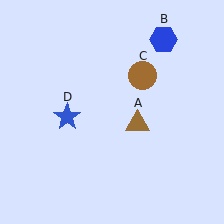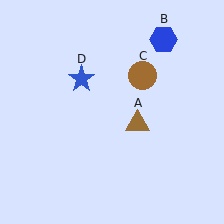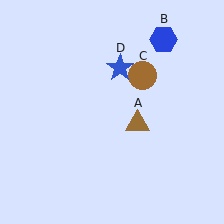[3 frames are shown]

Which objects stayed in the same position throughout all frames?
Brown triangle (object A) and blue hexagon (object B) and brown circle (object C) remained stationary.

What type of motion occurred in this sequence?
The blue star (object D) rotated clockwise around the center of the scene.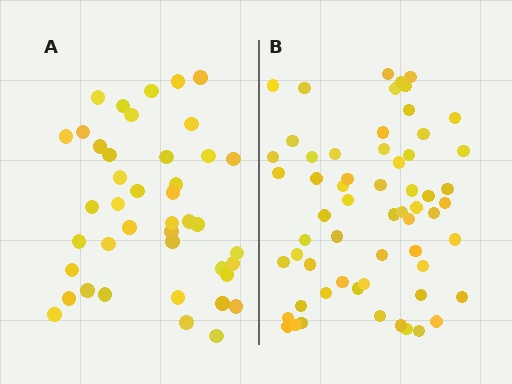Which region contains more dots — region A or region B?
Region B (the right region) has more dots.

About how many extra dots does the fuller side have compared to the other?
Region B has approximately 20 more dots than region A.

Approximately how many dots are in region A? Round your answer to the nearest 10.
About 40 dots. (The exact count is 42, which rounds to 40.)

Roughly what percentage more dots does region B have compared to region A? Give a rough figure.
About 45% more.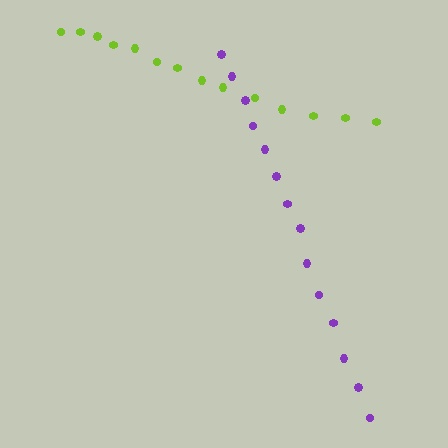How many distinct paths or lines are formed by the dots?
There are 2 distinct paths.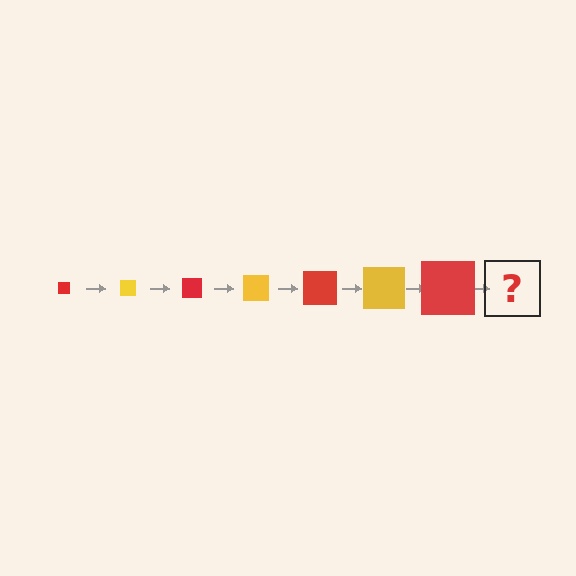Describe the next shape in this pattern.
It should be a yellow square, larger than the previous one.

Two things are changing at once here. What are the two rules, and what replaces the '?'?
The two rules are that the square grows larger each step and the color cycles through red and yellow. The '?' should be a yellow square, larger than the previous one.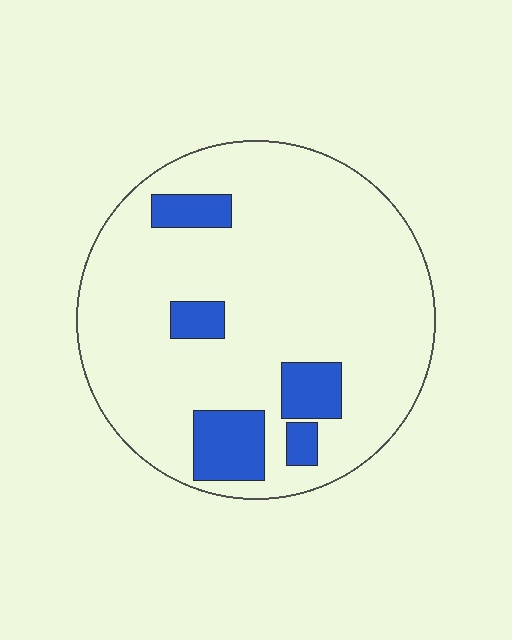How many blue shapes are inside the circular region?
5.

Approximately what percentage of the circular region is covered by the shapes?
Approximately 15%.